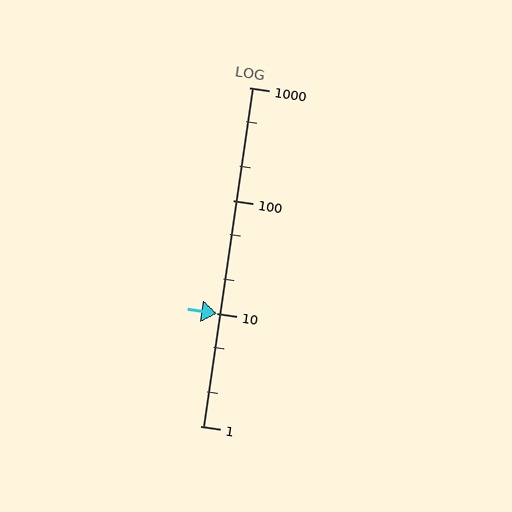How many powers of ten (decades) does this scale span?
The scale spans 3 decades, from 1 to 1000.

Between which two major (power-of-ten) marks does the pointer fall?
The pointer is between 10 and 100.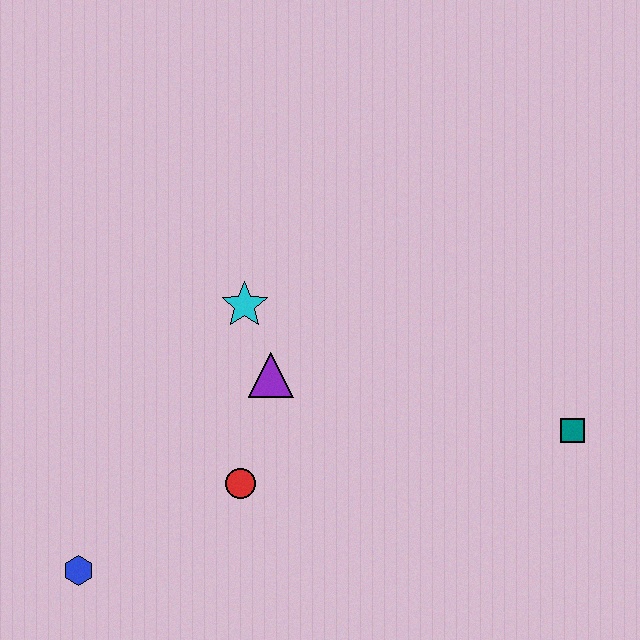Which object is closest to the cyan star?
The purple triangle is closest to the cyan star.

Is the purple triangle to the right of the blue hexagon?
Yes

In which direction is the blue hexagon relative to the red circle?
The blue hexagon is to the left of the red circle.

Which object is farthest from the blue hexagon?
The teal square is farthest from the blue hexagon.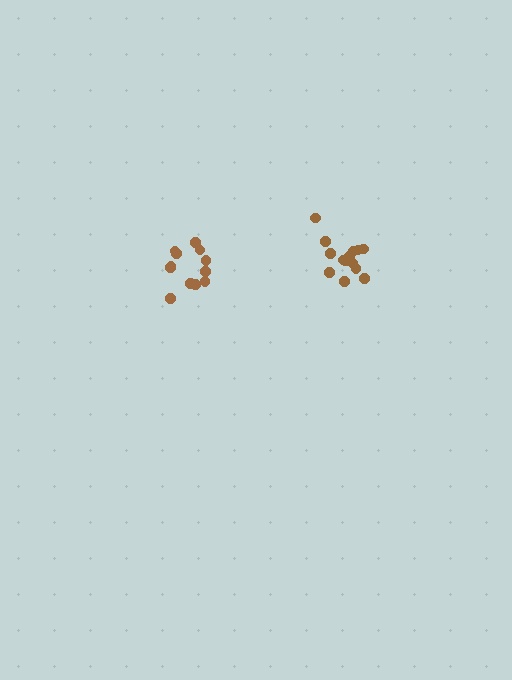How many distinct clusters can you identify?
There are 2 distinct clusters.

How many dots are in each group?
Group 1: 12 dots, Group 2: 14 dots (26 total).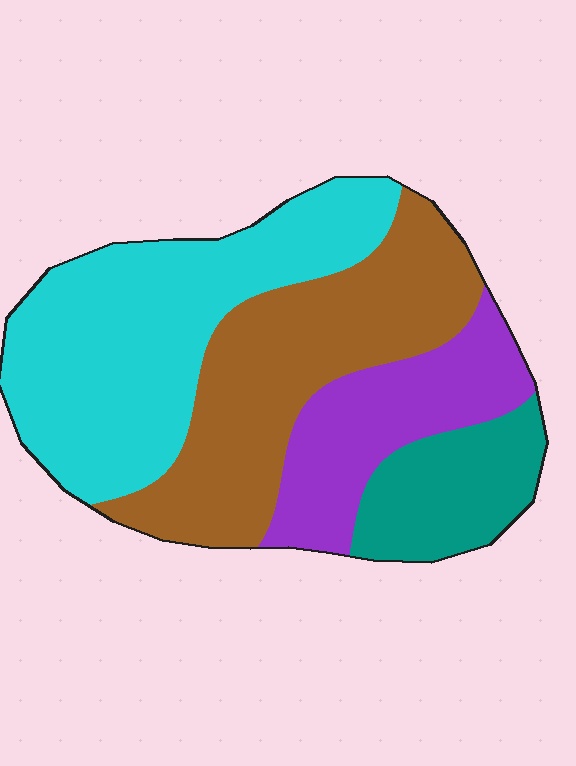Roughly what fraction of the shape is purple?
Purple covers 18% of the shape.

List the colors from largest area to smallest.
From largest to smallest: cyan, brown, purple, teal.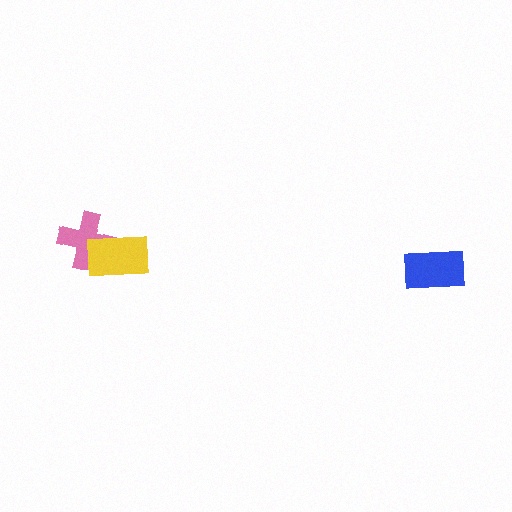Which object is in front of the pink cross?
The yellow rectangle is in front of the pink cross.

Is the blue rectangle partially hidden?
No, no other shape covers it.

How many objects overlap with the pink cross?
1 object overlaps with the pink cross.